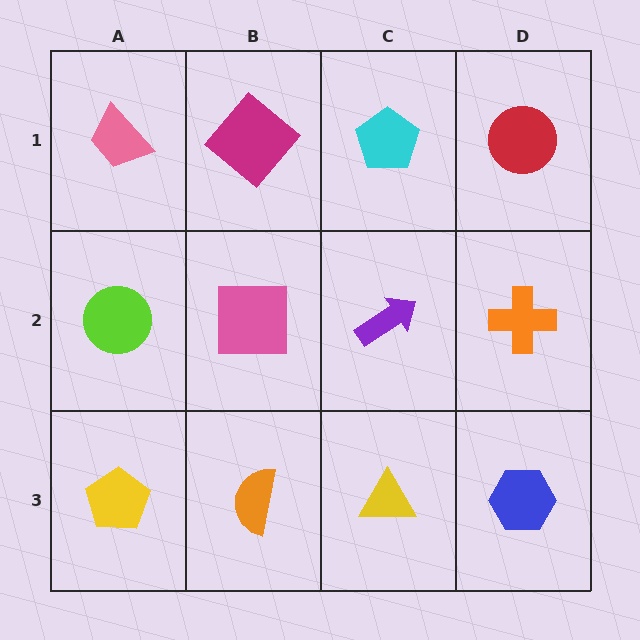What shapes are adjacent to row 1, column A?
A lime circle (row 2, column A), a magenta diamond (row 1, column B).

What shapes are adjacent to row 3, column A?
A lime circle (row 2, column A), an orange semicircle (row 3, column B).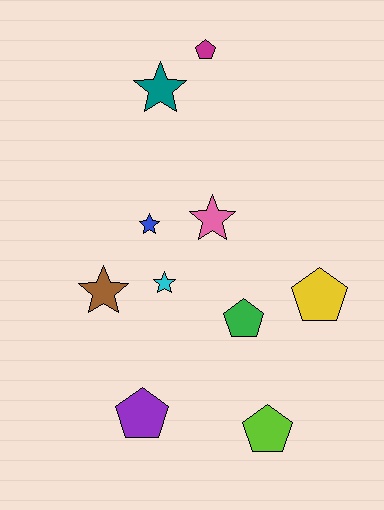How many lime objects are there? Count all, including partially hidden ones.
There is 1 lime object.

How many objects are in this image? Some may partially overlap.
There are 10 objects.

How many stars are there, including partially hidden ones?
There are 5 stars.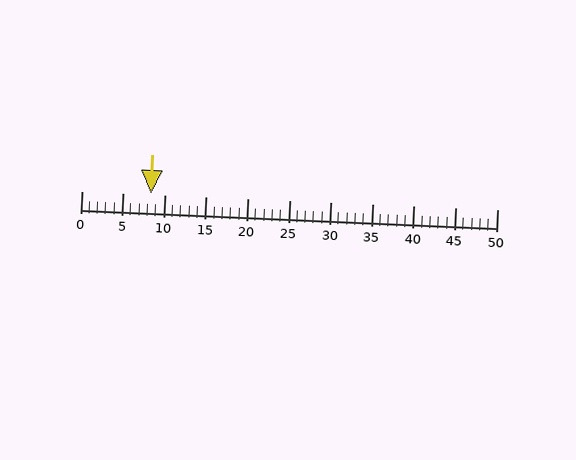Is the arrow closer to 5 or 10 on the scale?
The arrow is closer to 10.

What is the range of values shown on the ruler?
The ruler shows values from 0 to 50.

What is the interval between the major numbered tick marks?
The major tick marks are spaced 5 units apart.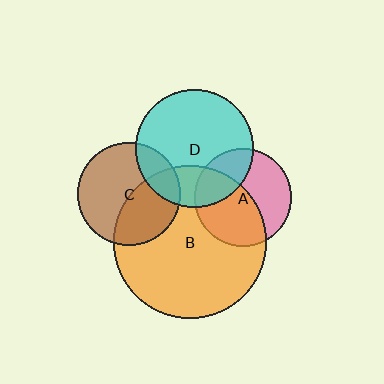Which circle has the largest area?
Circle B (orange).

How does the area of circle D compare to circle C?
Approximately 1.3 times.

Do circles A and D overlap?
Yes.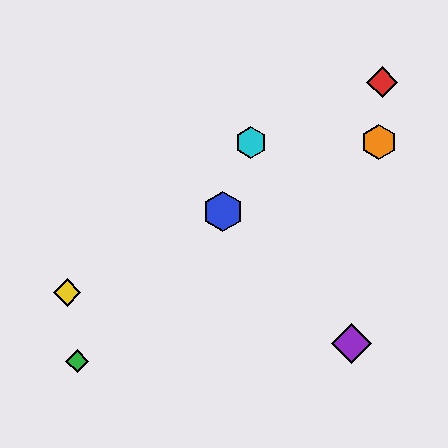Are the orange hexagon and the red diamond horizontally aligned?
No, the orange hexagon is at y≈142 and the red diamond is at y≈82.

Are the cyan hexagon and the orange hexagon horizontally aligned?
Yes, both are at y≈142.